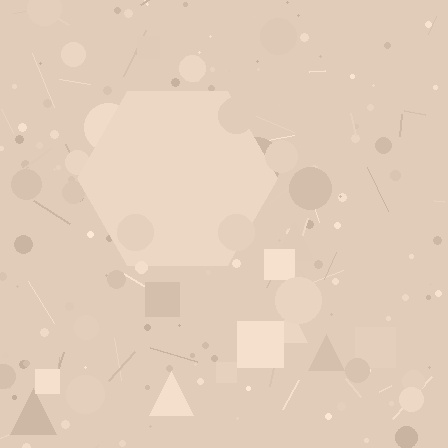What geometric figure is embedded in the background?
A hexagon is embedded in the background.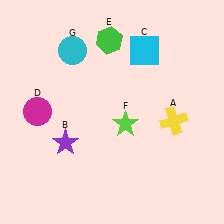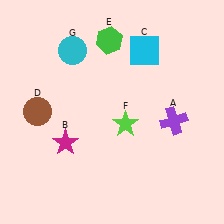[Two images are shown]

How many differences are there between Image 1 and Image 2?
There are 3 differences between the two images.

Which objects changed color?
A changed from yellow to purple. B changed from purple to magenta. D changed from magenta to brown.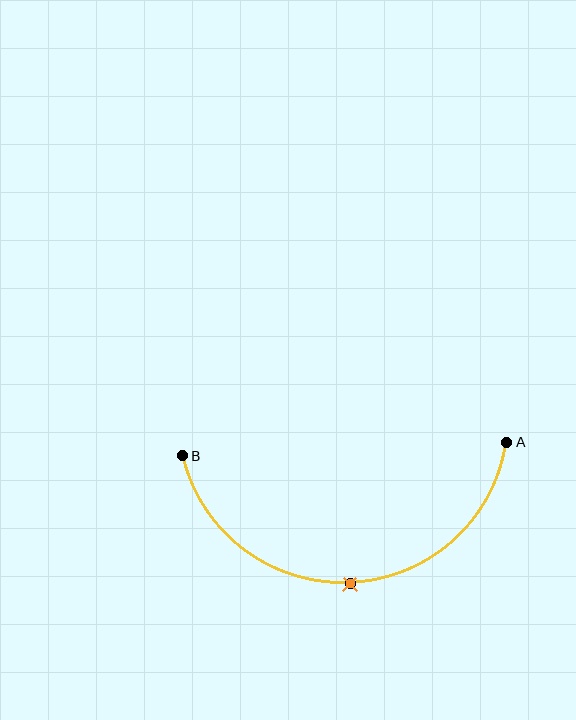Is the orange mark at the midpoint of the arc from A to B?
Yes. The orange mark lies on the arc at equal arc-length from both A and B — it is the arc midpoint.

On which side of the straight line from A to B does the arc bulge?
The arc bulges below the straight line connecting A and B.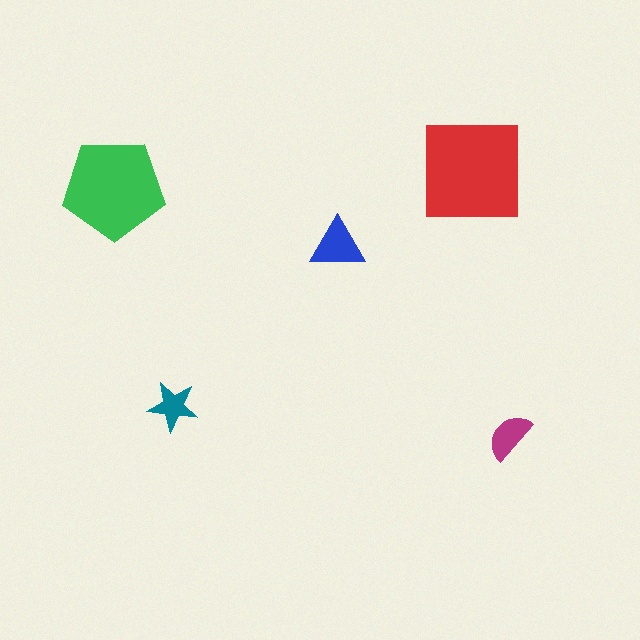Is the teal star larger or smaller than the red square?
Smaller.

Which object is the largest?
The red square.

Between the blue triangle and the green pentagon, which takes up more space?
The green pentagon.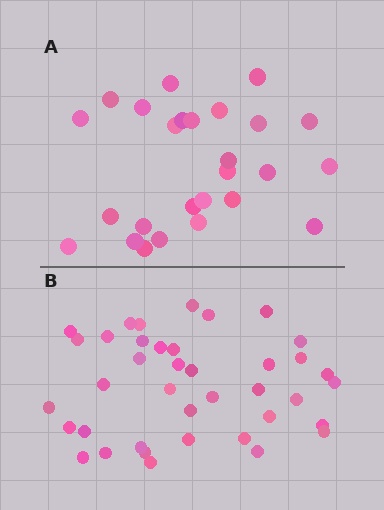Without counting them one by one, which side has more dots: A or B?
Region B (the bottom region) has more dots.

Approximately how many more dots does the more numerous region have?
Region B has approximately 15 more dots than region A.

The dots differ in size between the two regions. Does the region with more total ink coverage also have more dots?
No. Region A has more total ink coverage because its dots are larger, but region B actually contains more individual dots. Total area can be misleading — the number of items is what matters here.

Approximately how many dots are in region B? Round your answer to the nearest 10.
About 40 dots. (The exact count is 39, which rounds to 40.)